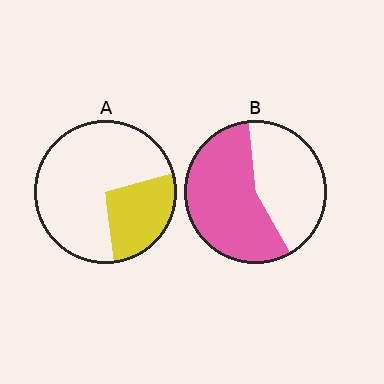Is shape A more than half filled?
No.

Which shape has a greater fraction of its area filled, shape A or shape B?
Shape B.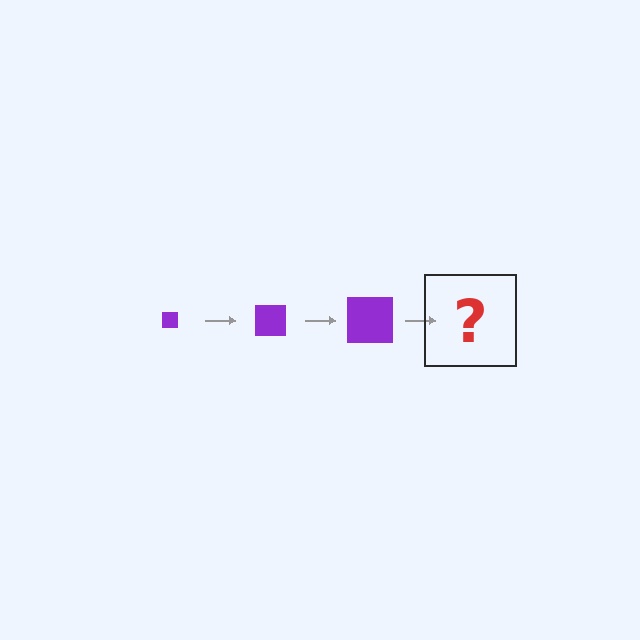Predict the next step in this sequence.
The next step is a purple square, larger than the previous one.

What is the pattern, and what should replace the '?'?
The pattern is that the square gets progressively larger each step. The '?' should be a purple square, larger than the previous one.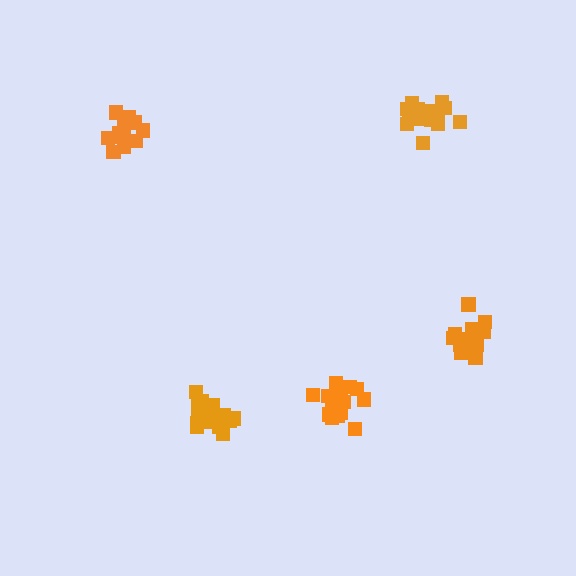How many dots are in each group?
Group 1: 14 dots, Group 2: 18 dots, Group 3: 19 dots, Group 4: 19 dots, Group 5: 17 dots (87 total).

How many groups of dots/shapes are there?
There are 5 groups.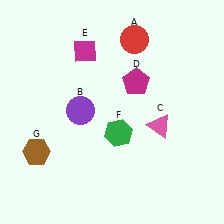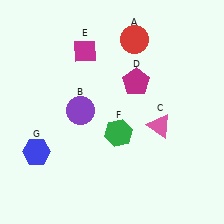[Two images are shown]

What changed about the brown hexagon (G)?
In Image 1, G is brown. In Image 2, it changed to blue.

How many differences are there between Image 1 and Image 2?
There is 1 difference between the two images.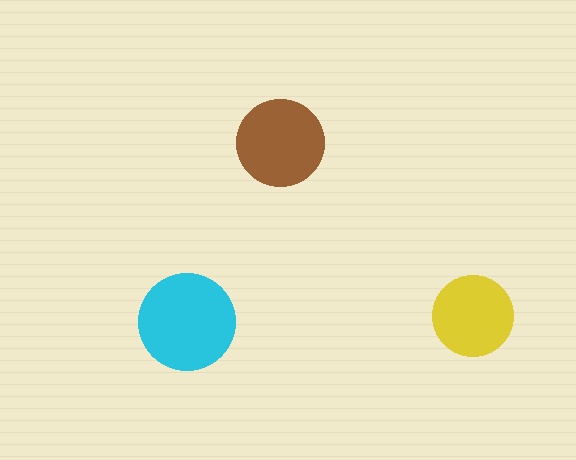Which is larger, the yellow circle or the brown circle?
The brown one.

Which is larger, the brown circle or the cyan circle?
The cyan one.